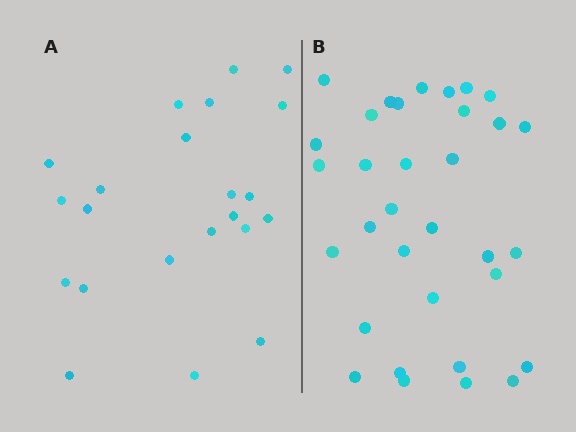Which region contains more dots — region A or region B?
Region B (the right region) has more dots.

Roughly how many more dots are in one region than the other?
Region B has roughly 12 or so more dots than region A.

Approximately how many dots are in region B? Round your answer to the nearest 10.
About 30 dots. (The exact count is 33, which rounds to 30.)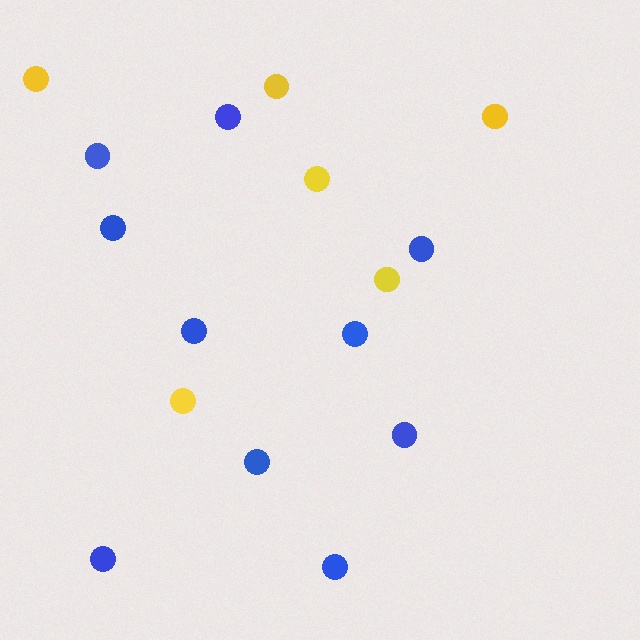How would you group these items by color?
There are 2 groups: one group of blue circles (10) and one group of yellow circles (6).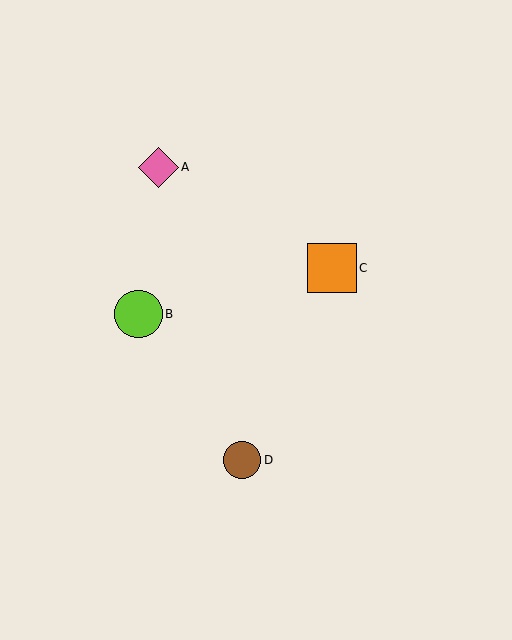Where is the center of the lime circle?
The center of the lime circle is at (138, 314).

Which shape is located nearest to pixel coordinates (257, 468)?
The brown circle (labeled D) at (242, 460) is nearest to that location.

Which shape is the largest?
The orange square (labeled C) is the largest.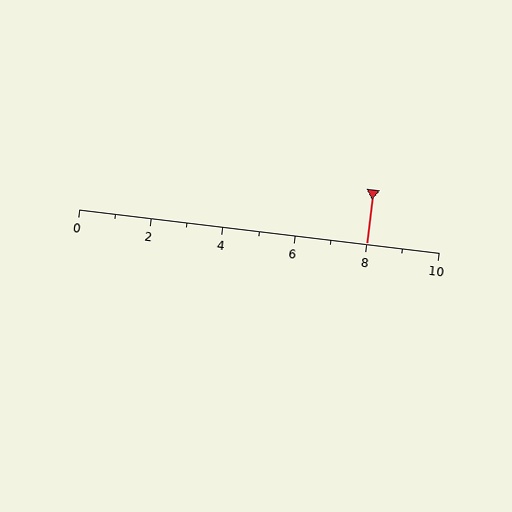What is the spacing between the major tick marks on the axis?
The major ticks are spaced 2 apart.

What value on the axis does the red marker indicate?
The marker indicates approximately 8.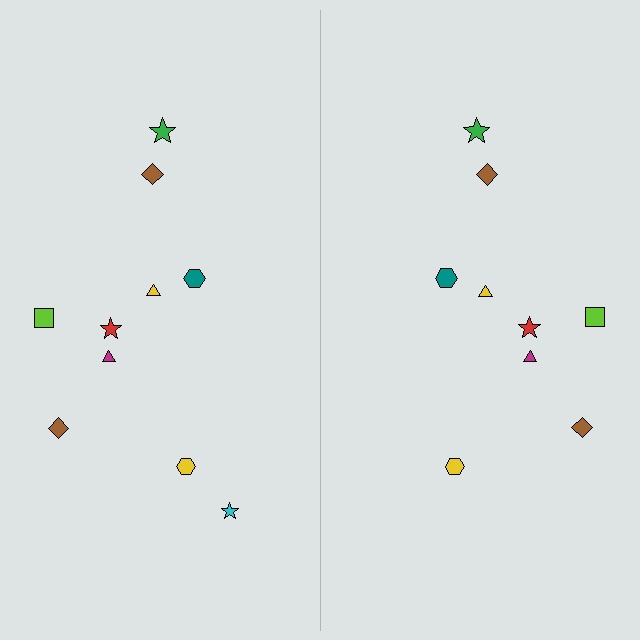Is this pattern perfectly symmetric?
No, the pattern is not perfectly symmetric. A cyan star is missing from the right side.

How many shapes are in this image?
There are 19 shapes in this image.